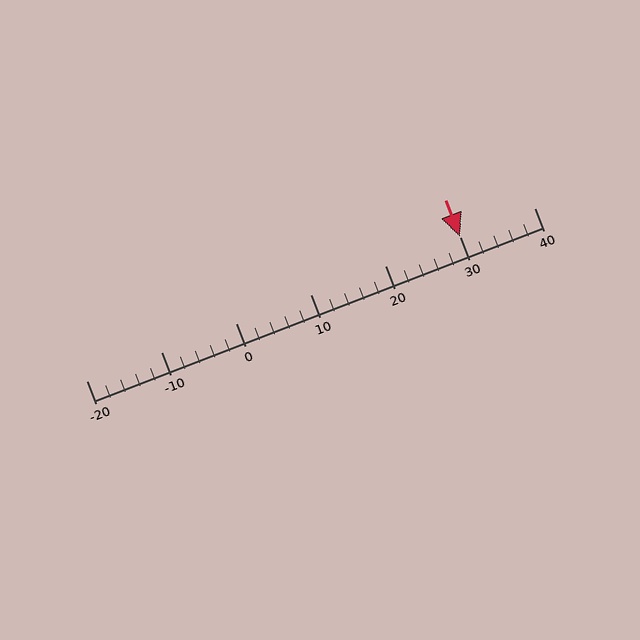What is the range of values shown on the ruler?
The ruler shows values from -20 to 40.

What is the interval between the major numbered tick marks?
The major tick marks are spaced 10 units apart.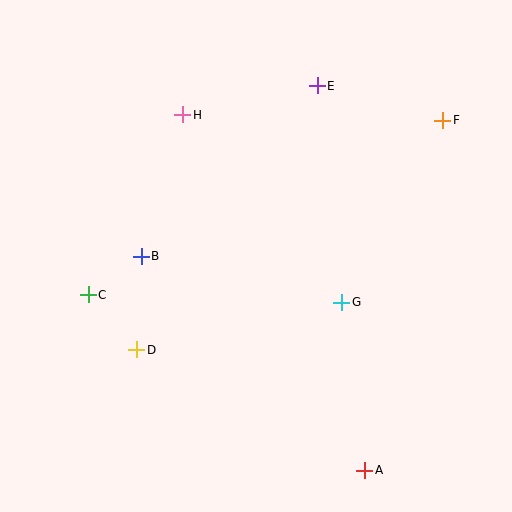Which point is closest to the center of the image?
Point G at (342, 302) is closest to the center.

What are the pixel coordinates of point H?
Point H is at (183, 115).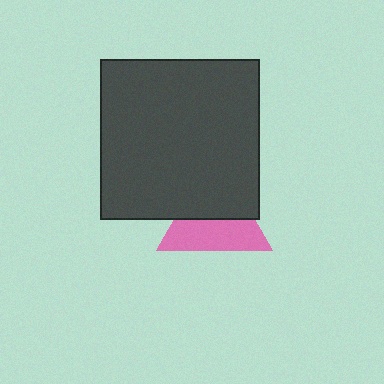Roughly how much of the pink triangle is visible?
About half of it is visible (roughly 52%).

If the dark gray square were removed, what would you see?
You would see the complete pink triangle.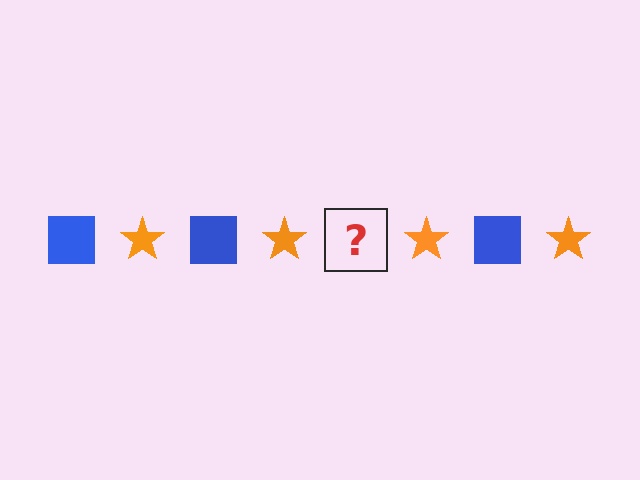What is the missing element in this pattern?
The missing element is a blue square.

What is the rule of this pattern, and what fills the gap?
The rule is that the pattern alternates between blue square and orange star. The gap should be filled with a blue square.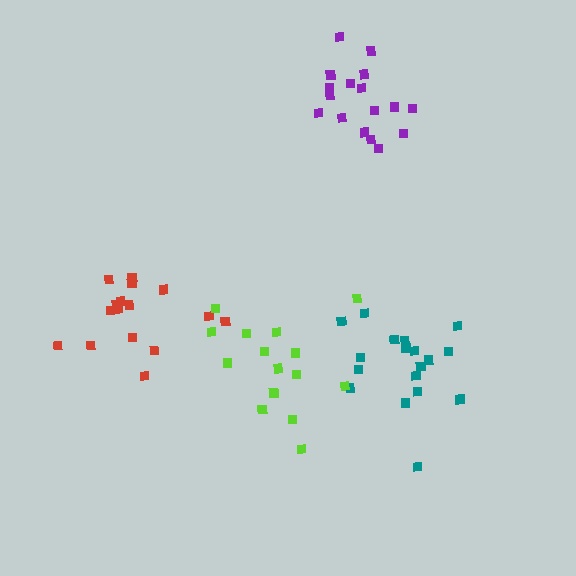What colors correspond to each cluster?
The clusters are colored: teal, purple, red, lime.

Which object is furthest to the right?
The teal cluster is rightmost.